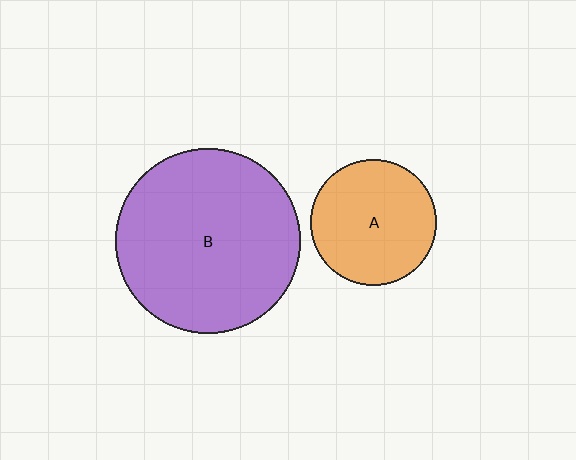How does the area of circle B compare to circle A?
Approximately 2.2 times.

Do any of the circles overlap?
No, none of the circles overlap.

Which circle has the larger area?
Circle B (purple).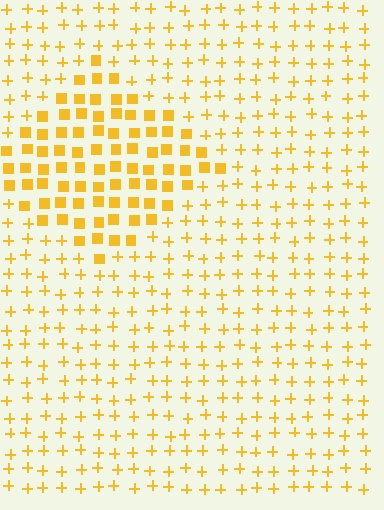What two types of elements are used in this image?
The image uses squares inside the diamond region and plus signs outside it.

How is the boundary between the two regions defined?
The boundary is defined by a change in element shape: squares inside vs. plus signs outside. All elements share the same color and spacing.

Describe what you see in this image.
The image is filled with small yellow elements arranged in a uniform grid. A diamond-shaped region contains squares, while the surrounding area contains plus signs. The boundary is defined purely by the change in element shape.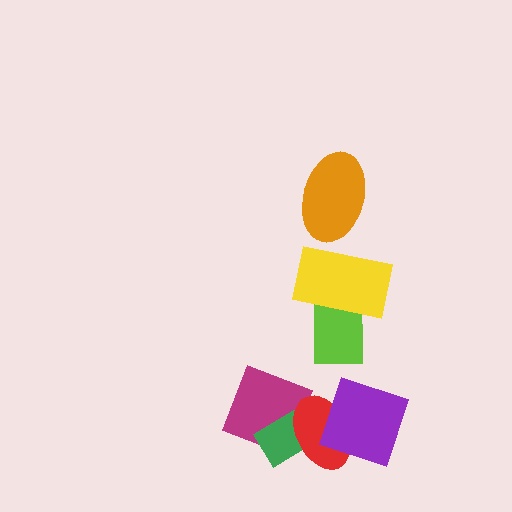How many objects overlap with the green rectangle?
2 objects overlap with the green rectangle.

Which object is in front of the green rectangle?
The red ellipse is in front of the green rectangle.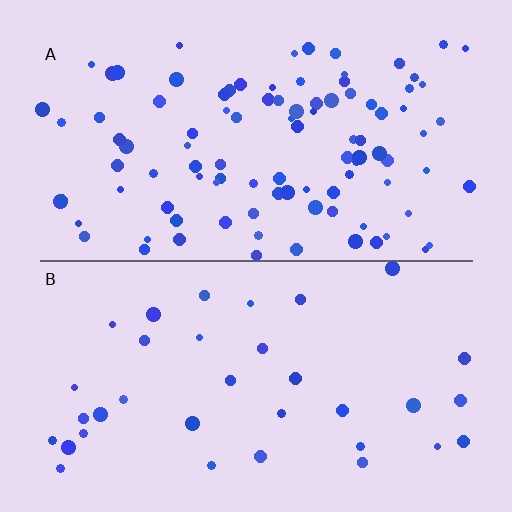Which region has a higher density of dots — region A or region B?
A (the top).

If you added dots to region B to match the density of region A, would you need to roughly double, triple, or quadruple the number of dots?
Approximately triple.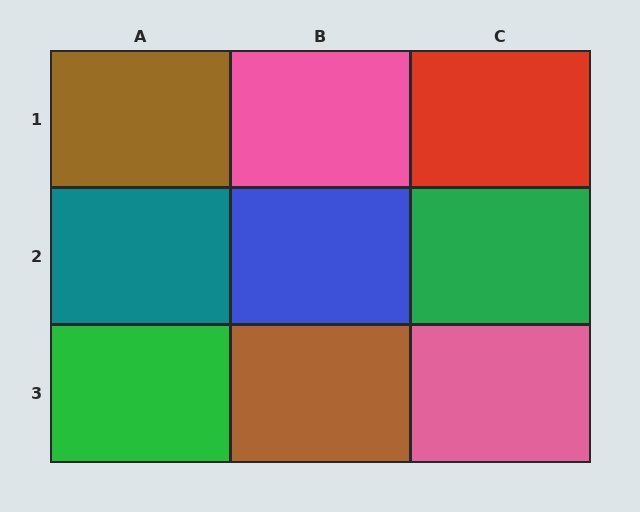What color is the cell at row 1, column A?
Brown.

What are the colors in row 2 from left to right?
Teal, blue, green.